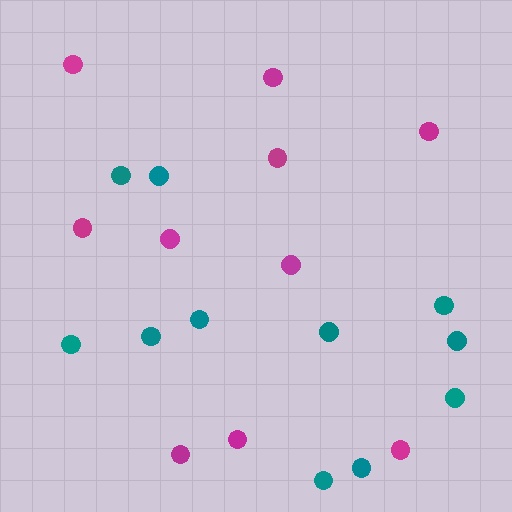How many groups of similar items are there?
There are 2 groups: one group of teal circles (11) and one group of magenta circles (10).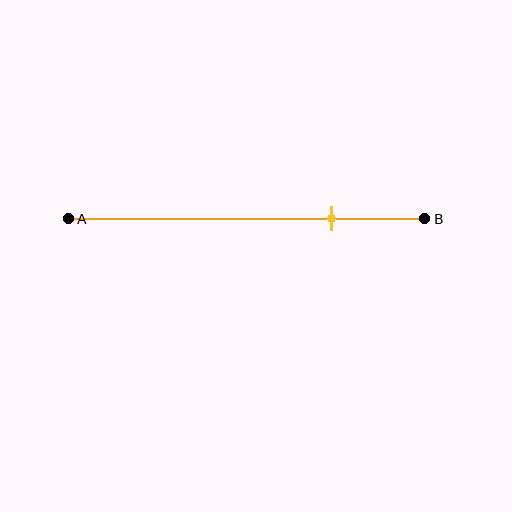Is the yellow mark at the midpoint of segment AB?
No, the mark is at about 75% from A, not at the 50% midpoint.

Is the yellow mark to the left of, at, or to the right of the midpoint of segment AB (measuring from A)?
The yellow mark is to the right of the midpoint of segment AB.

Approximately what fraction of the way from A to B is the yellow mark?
The yellow mark is approximately 75% of the way from A to B.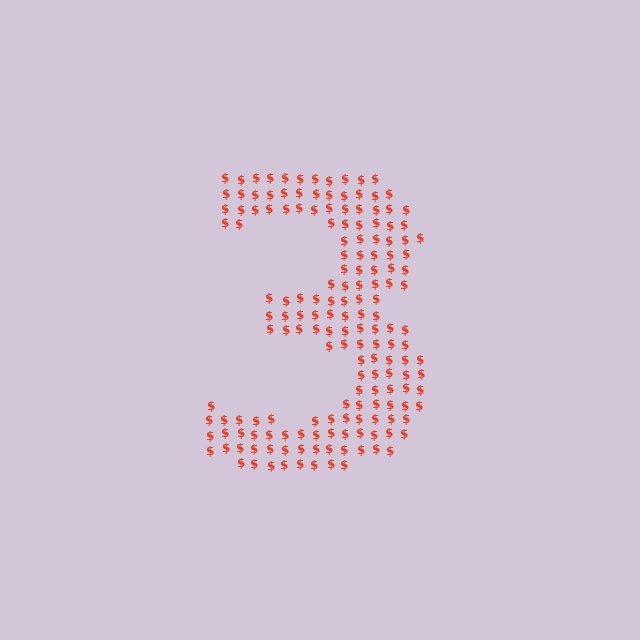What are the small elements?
The small elements are dollar signs.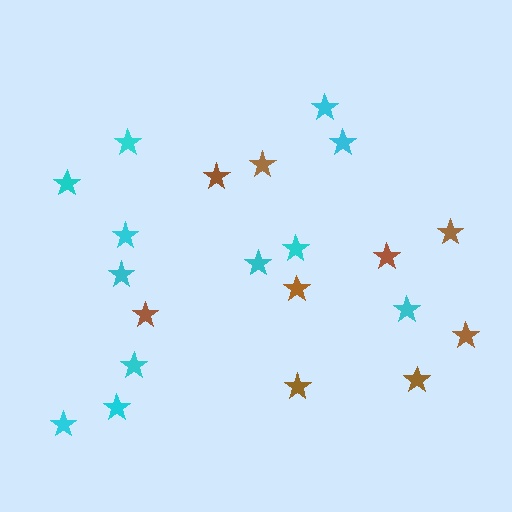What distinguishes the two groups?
There are 2 groups: one group of brown stars (9) and one group of cyan stars (12).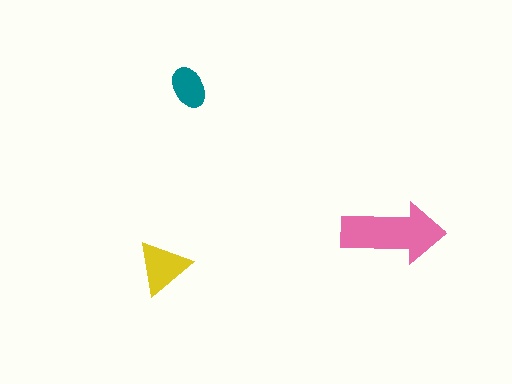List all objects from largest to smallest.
The pink arrow, the yellow triangle, the teal ellipse.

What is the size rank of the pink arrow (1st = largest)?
1st.